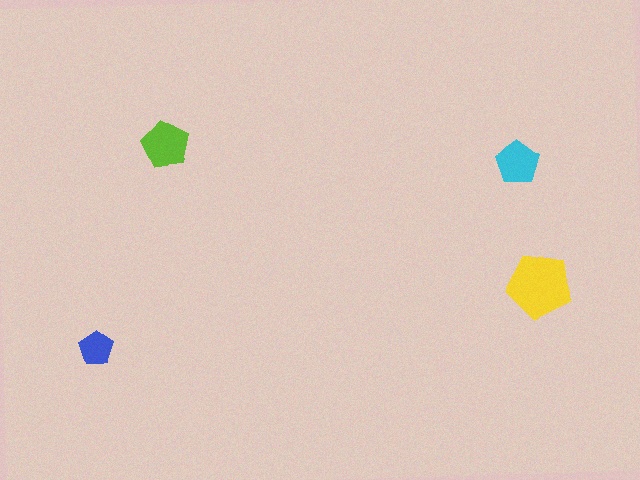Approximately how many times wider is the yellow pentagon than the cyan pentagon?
About 1.5 times wider.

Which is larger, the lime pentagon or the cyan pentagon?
The lime one.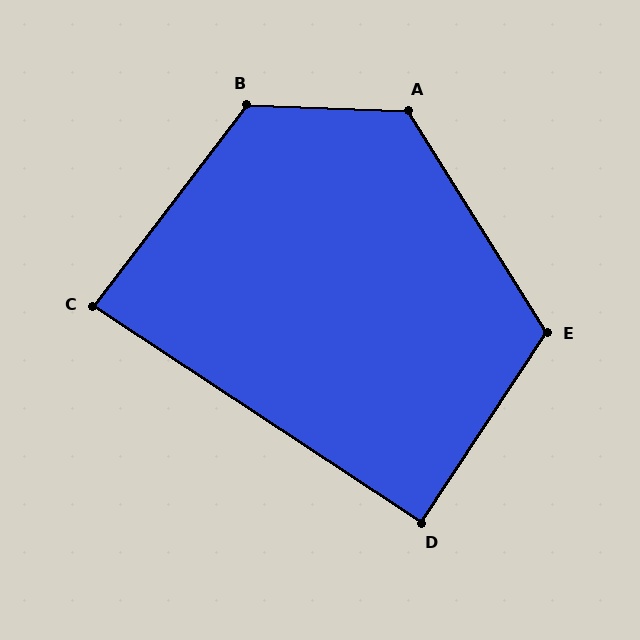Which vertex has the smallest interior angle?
C, at approximately 86 degrees.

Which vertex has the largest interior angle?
B, at approximately 125 degrees.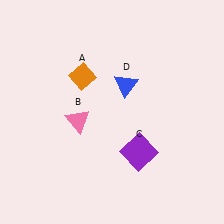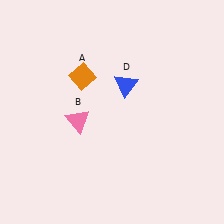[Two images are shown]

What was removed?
The purple square (C) was removed in Image 2.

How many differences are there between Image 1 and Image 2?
There is 1 difference between the two images.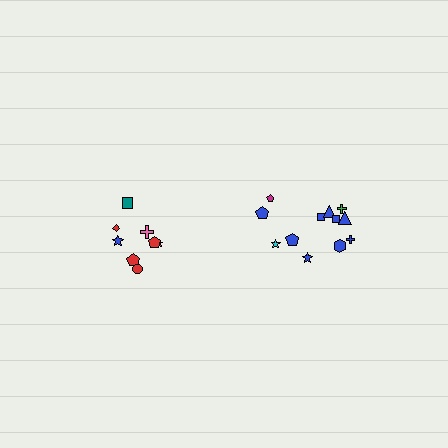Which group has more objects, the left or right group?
The right group.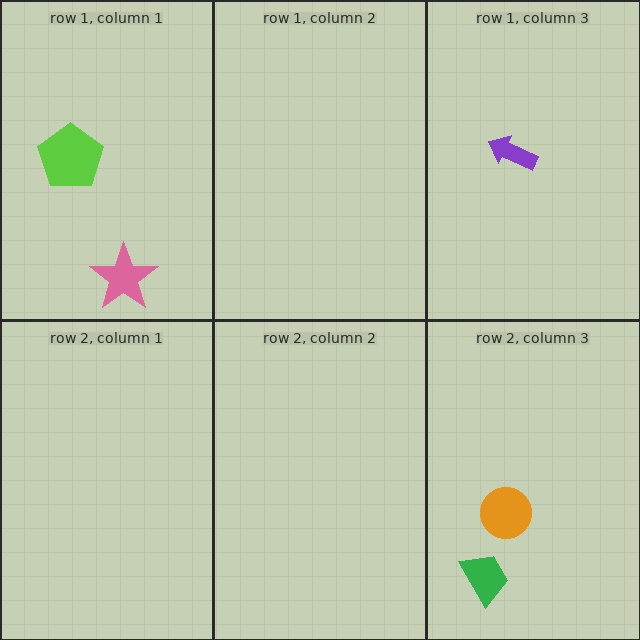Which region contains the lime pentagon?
The row 1, column 1 region.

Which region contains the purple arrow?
The row 1, column 3 region.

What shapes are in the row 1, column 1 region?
The lime pentagon, the pink star.